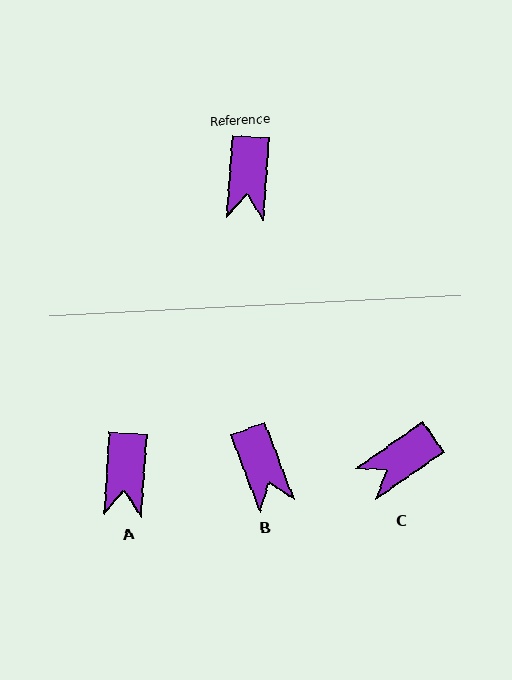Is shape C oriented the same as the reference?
No, it is off by about 52 degrees.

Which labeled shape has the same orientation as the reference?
A.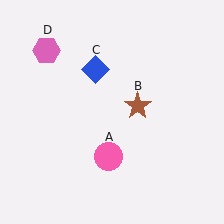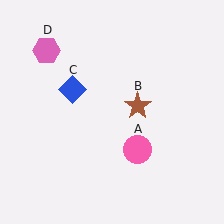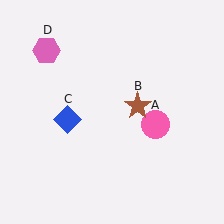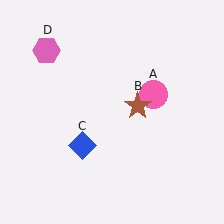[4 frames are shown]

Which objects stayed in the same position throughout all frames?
Brown star (object B) and pink hexagon (object D) remained stationary.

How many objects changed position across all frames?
2 objects changed position: pink circle (object A), blue diamond (object C).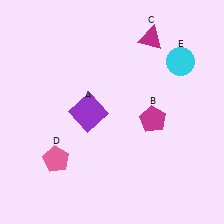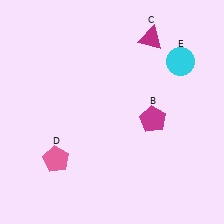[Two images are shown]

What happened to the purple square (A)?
The purple square (A) was removed in Image 2. It was in the bottom-left area of Image 1.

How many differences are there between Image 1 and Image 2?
There is 1 difference between the two images.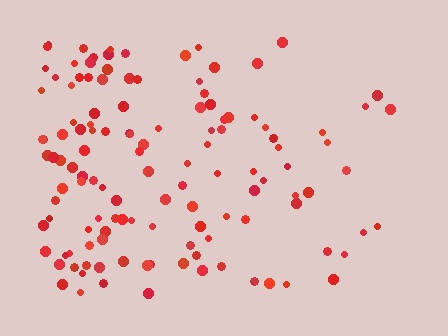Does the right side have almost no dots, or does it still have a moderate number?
Still a moderate number, just noticeably fewer than the left.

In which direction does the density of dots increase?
From right to left, with the left side densest.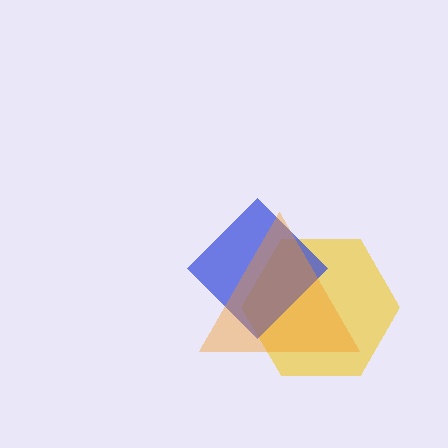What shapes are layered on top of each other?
The layered shapes are: a yellow hexagon, a blue diamond, an orange triangle.